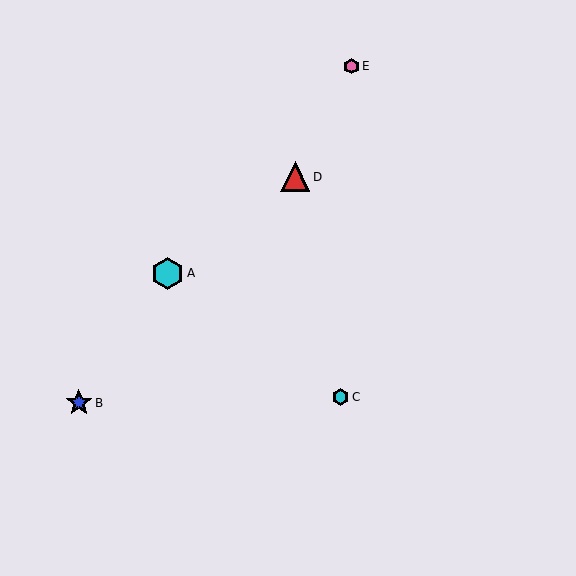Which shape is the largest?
The cyan hexagon (labeled A) is the largest.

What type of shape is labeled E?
Shape E is a pink hexagon.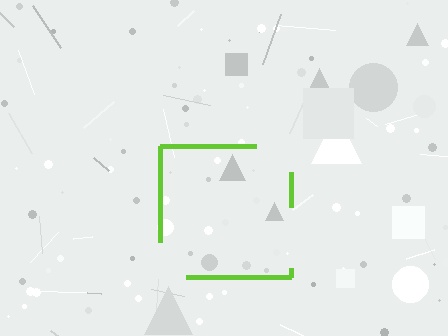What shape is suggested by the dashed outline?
The dashed outline suggests a square.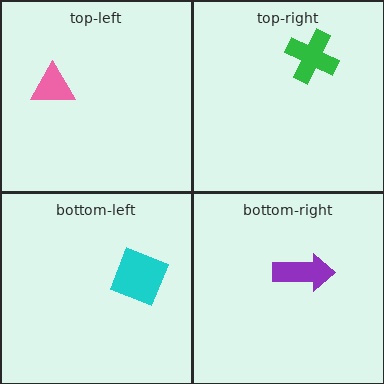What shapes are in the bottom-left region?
The cyan square.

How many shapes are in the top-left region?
1.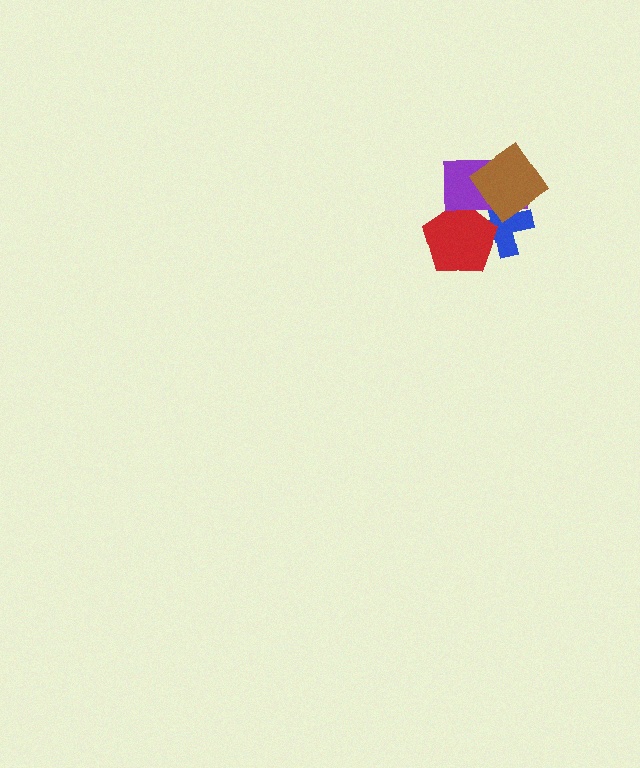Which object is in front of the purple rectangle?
The brown diamond is in front of the purple rectangle.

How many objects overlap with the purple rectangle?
3 objects overlap with the purple rectangle.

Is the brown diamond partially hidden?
No, no other shape covers it.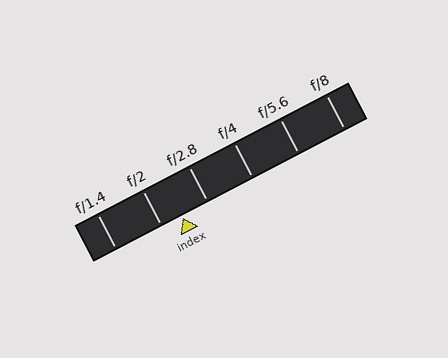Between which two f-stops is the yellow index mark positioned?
The index mark is between f/2 and f/2.8.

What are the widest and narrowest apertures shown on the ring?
The widest aperture shown is f/1.4 and the narrowest is f/8.